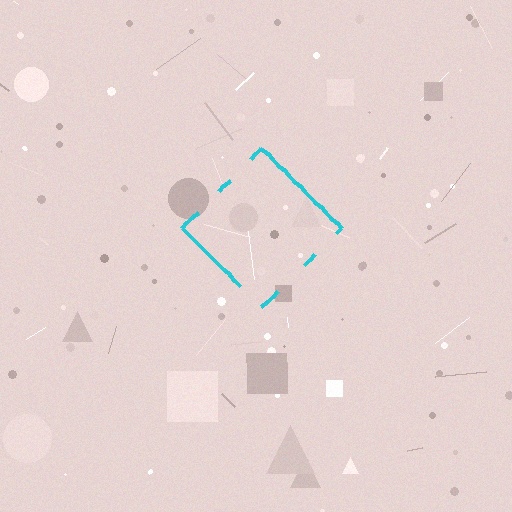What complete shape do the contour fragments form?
The contour fragments form a diamond.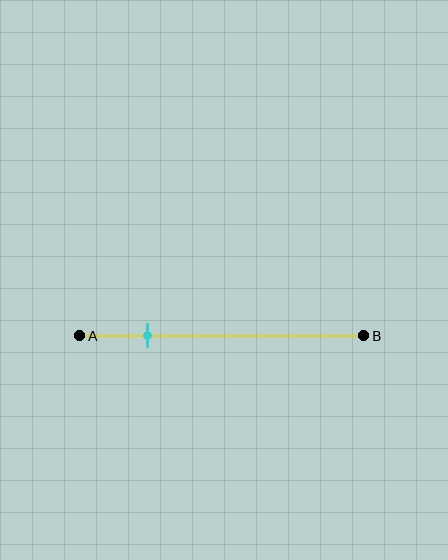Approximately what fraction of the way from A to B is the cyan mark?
The cyan mark is approximately 25% of the way from A to B.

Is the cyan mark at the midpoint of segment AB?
No, the mark is at about 25% from A, not at the 50% midpoint.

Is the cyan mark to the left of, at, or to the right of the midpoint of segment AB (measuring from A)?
The cyan mark is to the left of the midpoint of segment AB.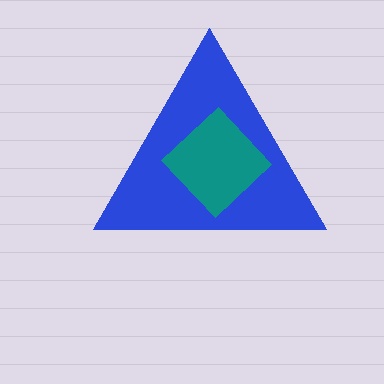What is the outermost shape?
The blue triangle.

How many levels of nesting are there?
2.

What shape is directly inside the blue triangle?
The teal diamond.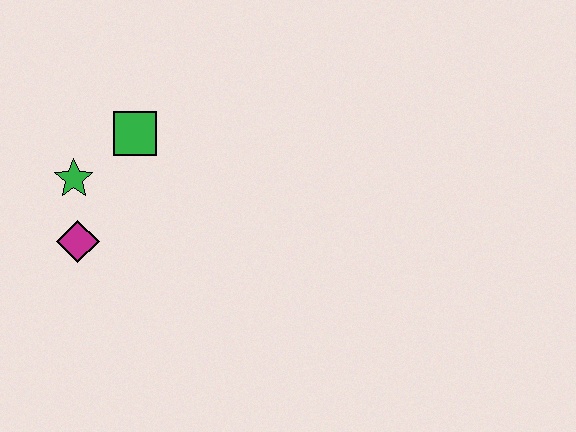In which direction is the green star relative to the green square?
The green star is to the left of the green square.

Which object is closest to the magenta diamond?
The green star is closest to the magenta diamond.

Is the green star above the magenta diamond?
Yes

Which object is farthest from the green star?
The green square is farthest from the green star.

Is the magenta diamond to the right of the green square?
No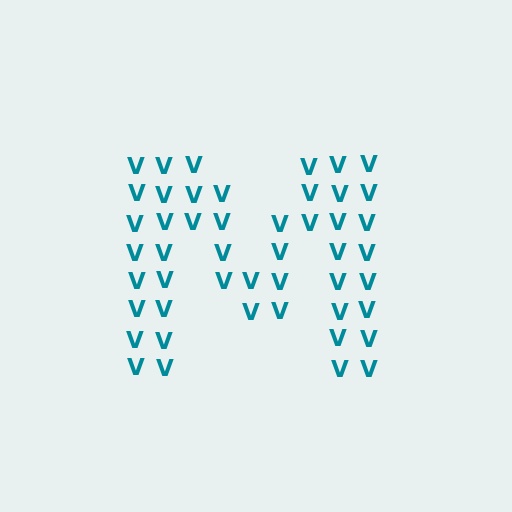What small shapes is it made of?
It is made of small letter V's.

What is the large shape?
The large shape is the letter M.